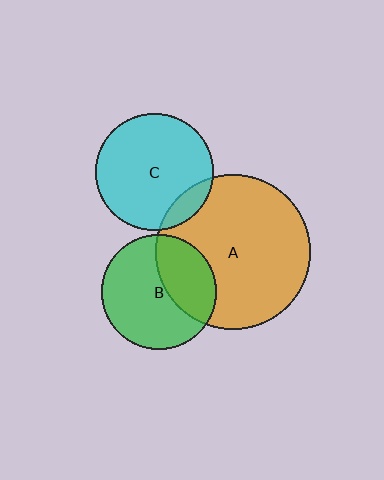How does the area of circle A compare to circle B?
Approximately 1.8 times.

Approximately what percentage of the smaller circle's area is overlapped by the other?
Approximately 35%.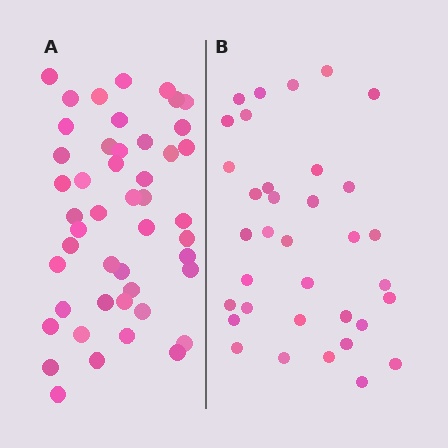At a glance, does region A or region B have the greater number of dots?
Region A (the left region) has more dots.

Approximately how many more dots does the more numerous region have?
Region A has roughly 12 or so more dots than region B.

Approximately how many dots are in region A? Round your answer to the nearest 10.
About 50 dots. (The exact count is 47, which rounds to 50.)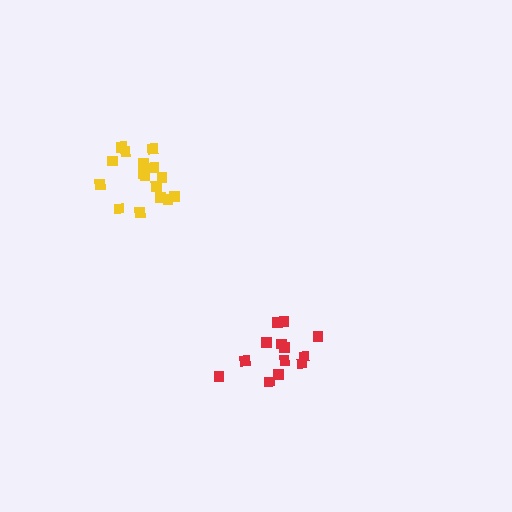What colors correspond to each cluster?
The clusters are colored: red, yellow.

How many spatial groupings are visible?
There are 2 spatial groupings.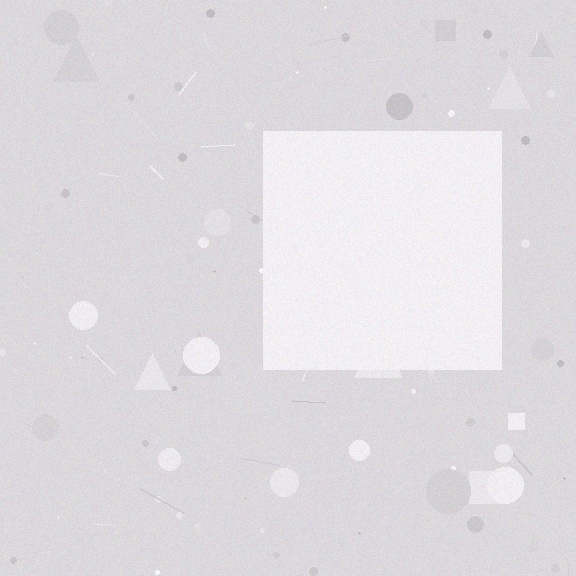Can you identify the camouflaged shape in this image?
The camouflaged shape is a square.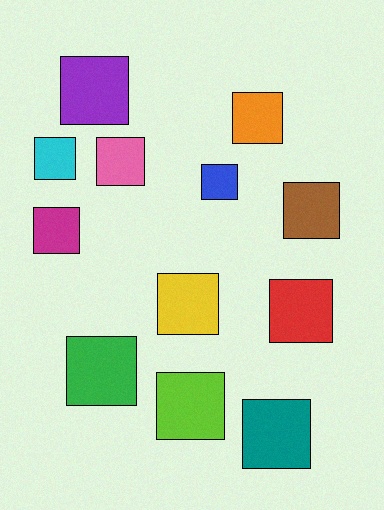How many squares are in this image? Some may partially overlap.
There are 12 squares.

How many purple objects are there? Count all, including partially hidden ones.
There is 1 purple object.